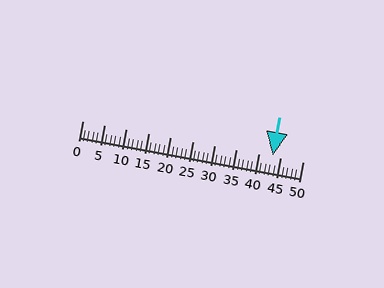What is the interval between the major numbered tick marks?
The major tick marks are spaced 5 units apart.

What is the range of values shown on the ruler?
The ruler shows values from 0 to 50.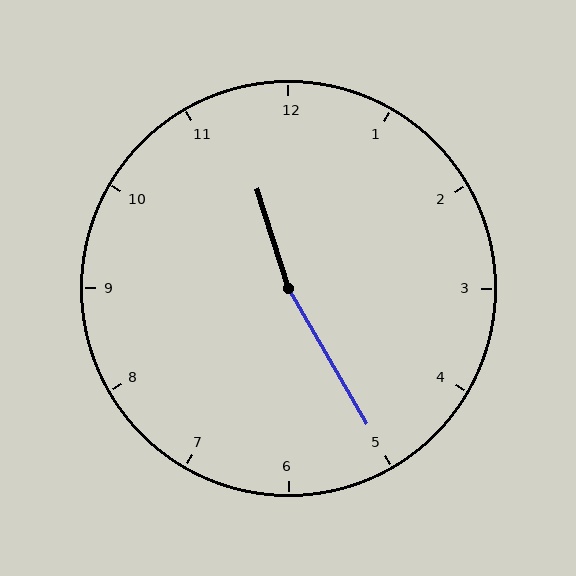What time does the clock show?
11:25.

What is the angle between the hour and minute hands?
Approximately 168 degrees.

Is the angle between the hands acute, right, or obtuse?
It is obtuse.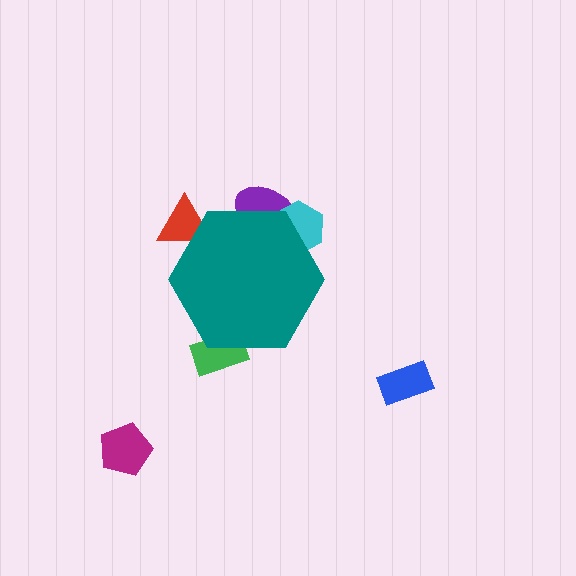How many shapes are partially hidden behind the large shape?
4 shapes are partially hidden.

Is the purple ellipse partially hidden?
Yes, the purple ellipse is partially hidden behind the teal hexagon.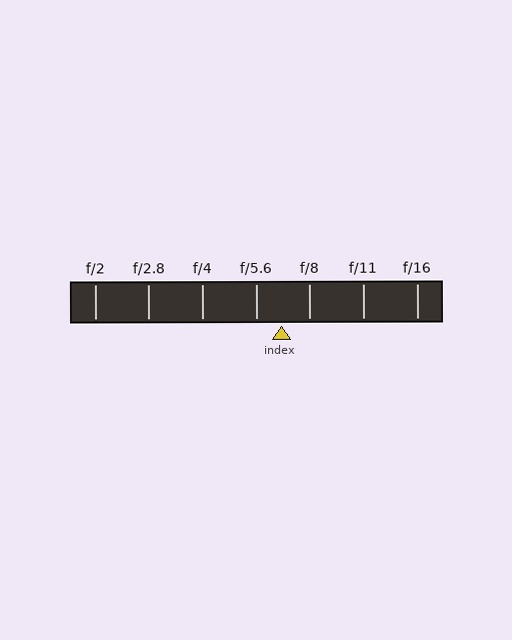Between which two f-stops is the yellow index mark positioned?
The index mark is between f/5.6 and f/8.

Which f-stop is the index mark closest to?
The index mark is closest to f/5.6.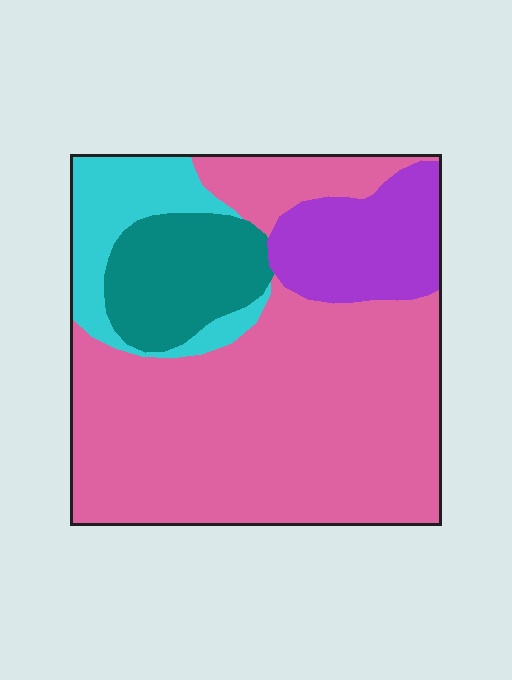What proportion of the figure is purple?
Purple covers around 15% of the figure.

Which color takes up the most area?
Pink, at roughly 60%.